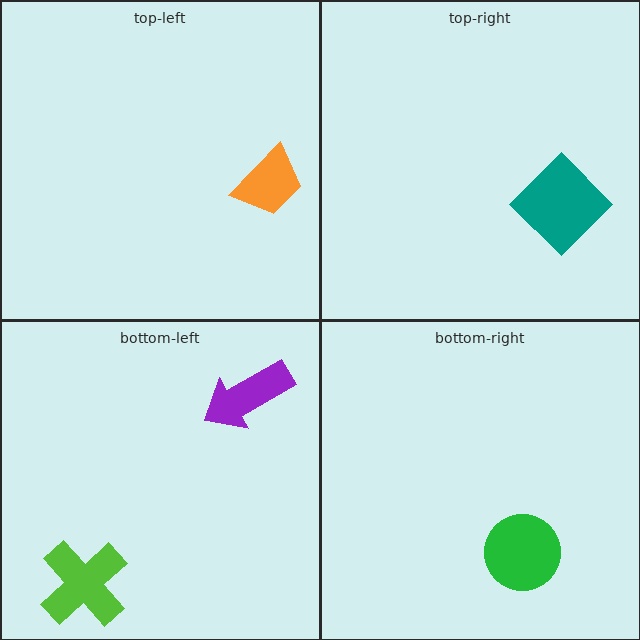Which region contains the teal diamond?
The top-right region.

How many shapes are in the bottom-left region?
2.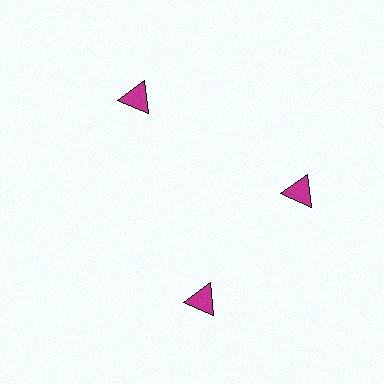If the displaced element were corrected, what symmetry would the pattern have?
It would have 3-fold rotational symmetry — the pattern would map onto itself every 120 degrees.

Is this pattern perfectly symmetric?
No. The 3 magenta triangles are arranged in a ring, but one element near the 7 o'clock position is rotated out of alignment along the ring, breaking the 3-fold rotational symmetry.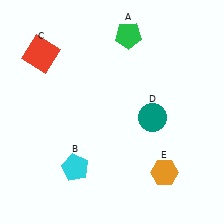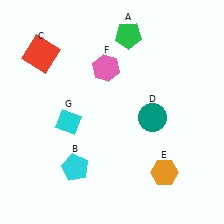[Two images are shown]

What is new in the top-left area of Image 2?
A pink hexagon (F) was added in the top-left area of Image 2.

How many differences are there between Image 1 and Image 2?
There are 2 differences between the two images.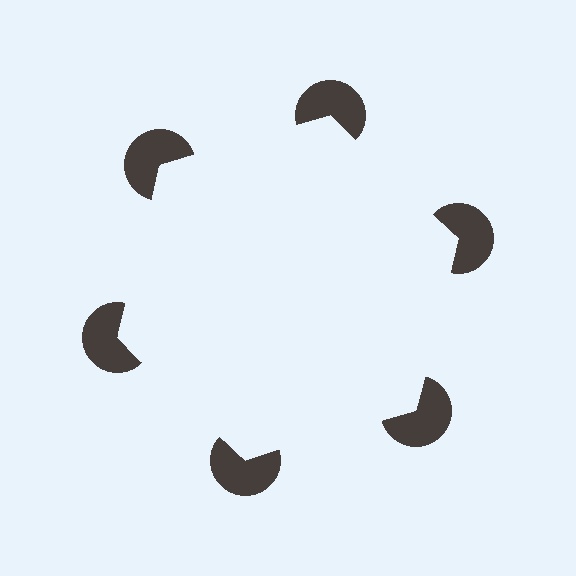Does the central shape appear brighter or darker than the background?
It typically appears slightly brighter than the background, even though no actual brightness change is drawn.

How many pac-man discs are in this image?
There are 6 — one at each vertex of the illusory hexagon.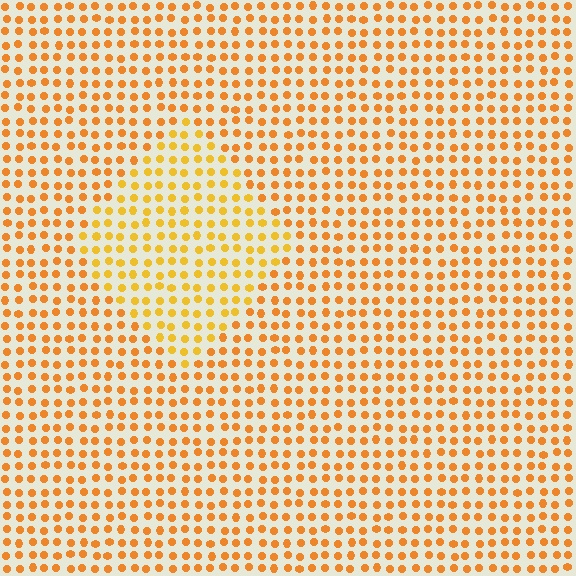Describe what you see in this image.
The image is filled with small orange elements in a uniform arrangement. A diamond-shaped region is visible where the elements are tinted to a slightly different hue, forming a subtle color boundary.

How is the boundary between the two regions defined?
The boundary is defined purely by a slight shift in hue (about 18 degrees). Spacing, size, and orientation are identical on both sides.